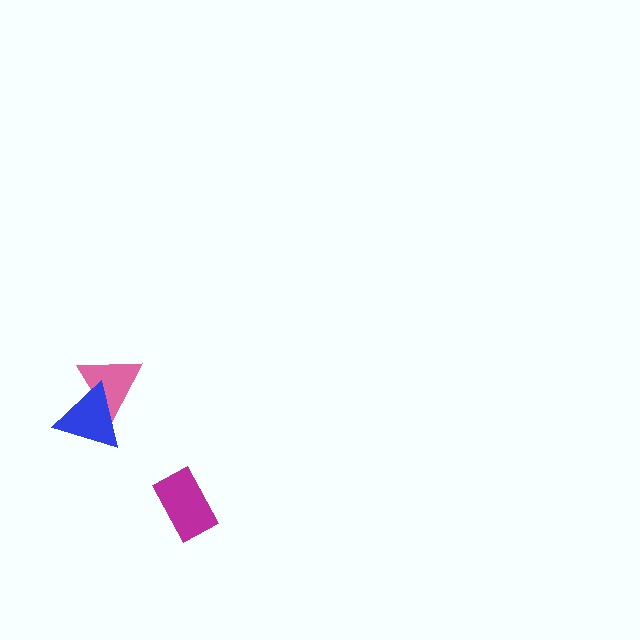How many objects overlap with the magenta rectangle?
0 objects overlap with the magenta rectangle.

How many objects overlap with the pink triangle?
1 object overlaps with the pink triangle.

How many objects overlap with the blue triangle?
1 object overlaps with the blue triangle.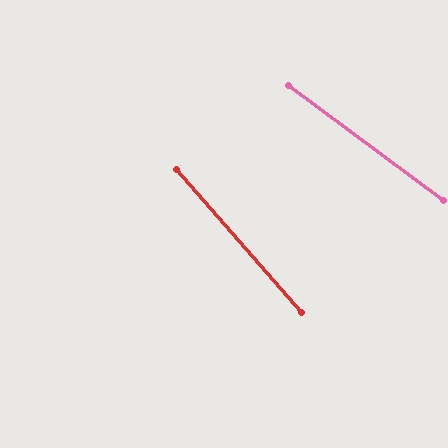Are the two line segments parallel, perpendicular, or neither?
Neither parallel nor perpendicular — they differ by about 12°.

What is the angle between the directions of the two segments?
Approximately 12 degrees.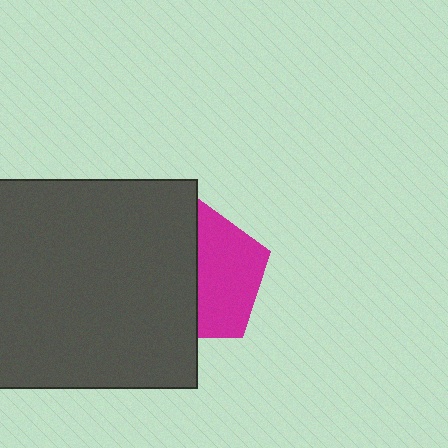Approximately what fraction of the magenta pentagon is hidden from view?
Roughly 51% of the magenta pentagon is hidden behind the dark gray square.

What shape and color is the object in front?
The object in front is a dark gray square.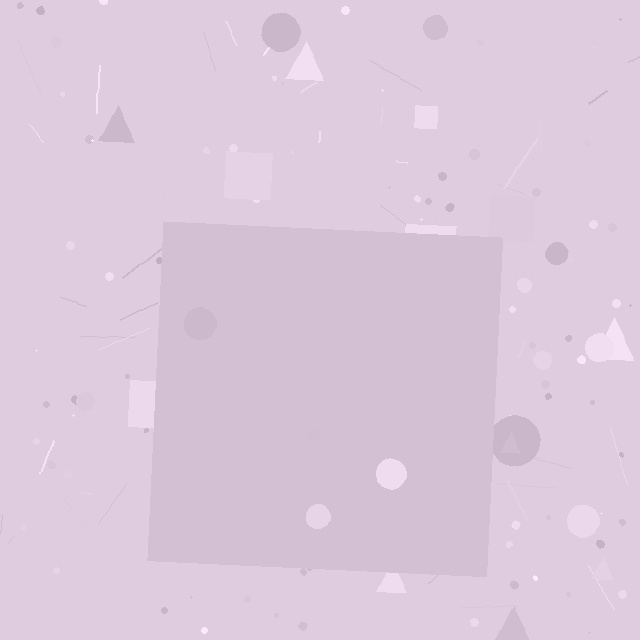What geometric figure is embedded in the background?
A square is embedded in the background.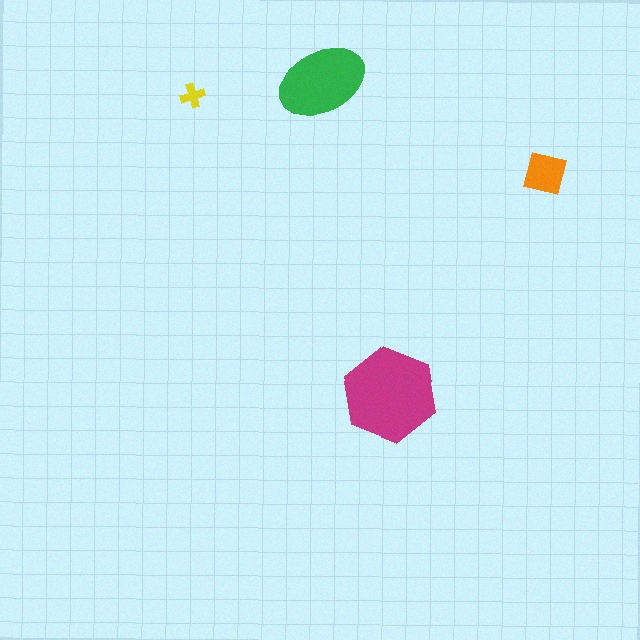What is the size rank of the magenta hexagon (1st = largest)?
1st.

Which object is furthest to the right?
The orange square is rightmost.